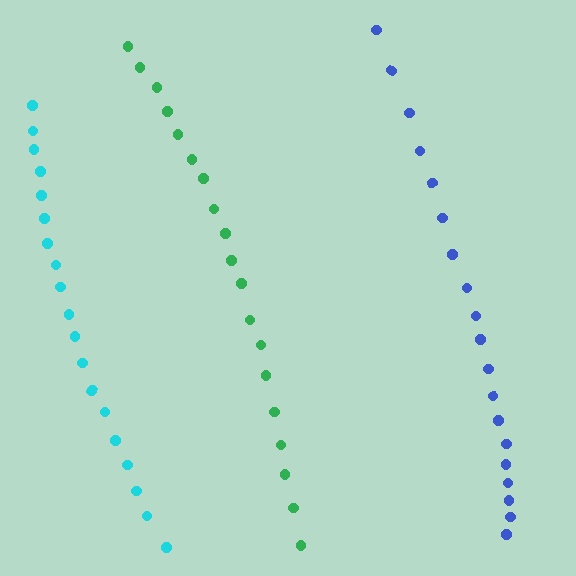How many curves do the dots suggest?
There are 3 distinct paths.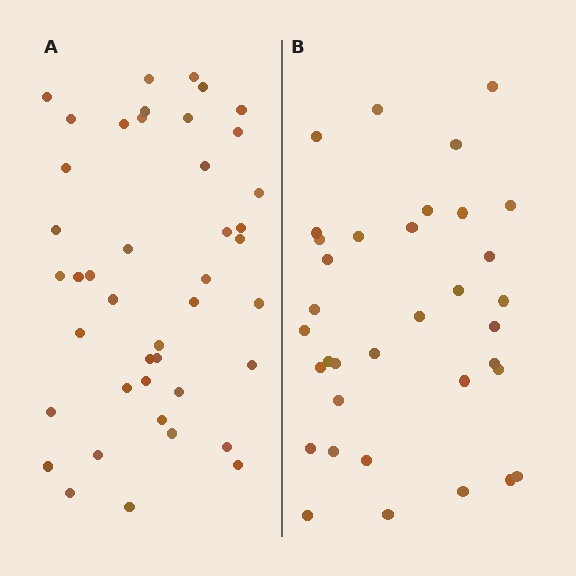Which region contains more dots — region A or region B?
Region A (the left region) has more dots.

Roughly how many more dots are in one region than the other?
Region A has roughly 8 or so more dots than region B.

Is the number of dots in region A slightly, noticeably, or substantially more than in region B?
Region A has only slightly more — the two regions are fairly close. The ratio is roughly 1.2 to 1.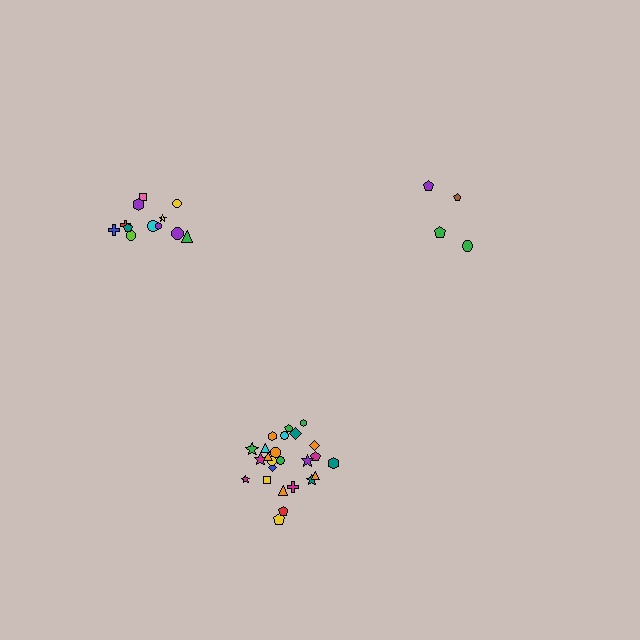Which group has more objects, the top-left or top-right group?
The top-left group.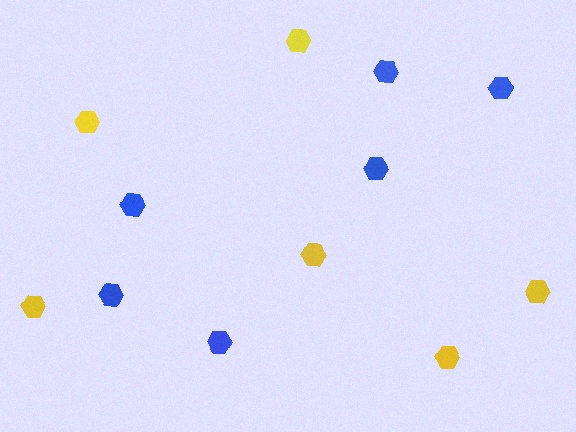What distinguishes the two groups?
There are 2 groups: one group of yellow hexagons (6) and one group of blue hexagons (6).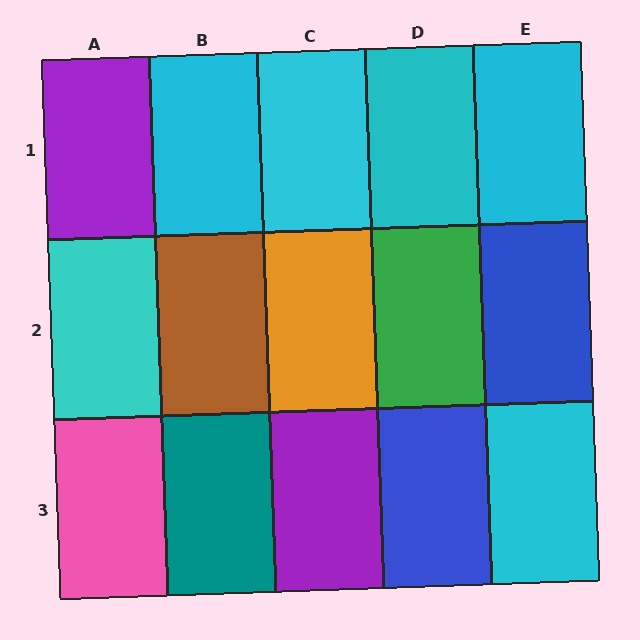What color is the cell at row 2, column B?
Brown.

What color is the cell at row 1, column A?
Purple.